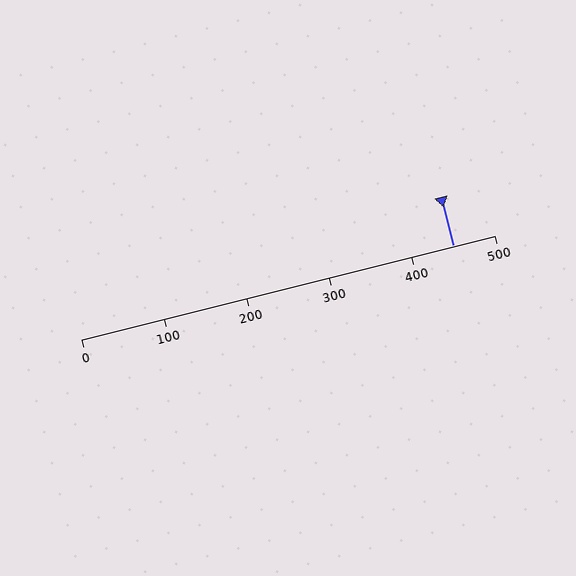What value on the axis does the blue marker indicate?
The marker indicates approximately 450.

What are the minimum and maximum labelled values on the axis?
The axis runs from 0 to 500.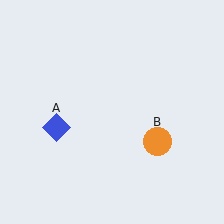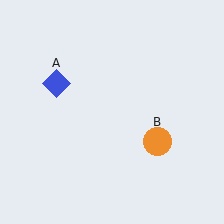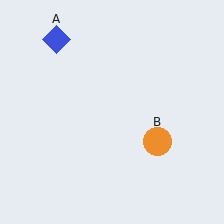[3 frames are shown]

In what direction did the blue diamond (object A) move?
The blue diamond (object A) moved up.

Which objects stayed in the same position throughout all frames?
Orange circle (object B) remained stationary.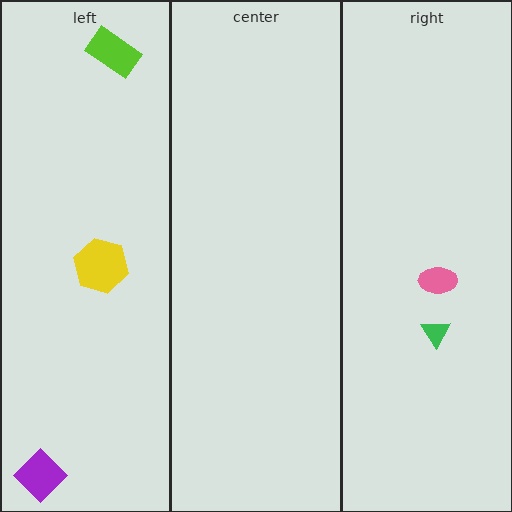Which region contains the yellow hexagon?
The left region.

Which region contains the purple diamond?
The left region.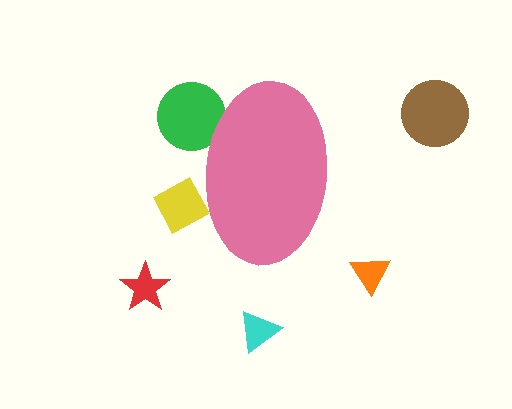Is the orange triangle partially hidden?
No, the orange triangle is fully visible.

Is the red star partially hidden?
No, the red star is fully visible.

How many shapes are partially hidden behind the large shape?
2 shapes are partially hidden.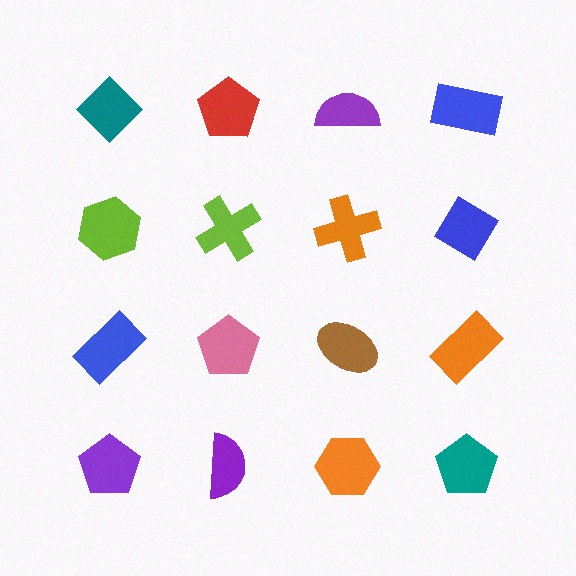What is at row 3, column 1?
A blue rectangle.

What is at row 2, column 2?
A lime cross.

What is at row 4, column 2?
A purple semicircle.